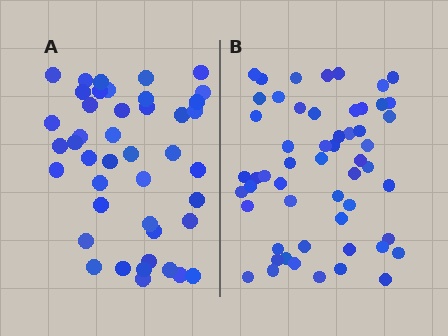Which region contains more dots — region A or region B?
Region B (the right region) has more dots.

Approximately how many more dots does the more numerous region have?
Region B has roughly 12 or so more dots than region A.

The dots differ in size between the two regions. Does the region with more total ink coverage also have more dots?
No. Region A has more total ink coverage because its dots are larger, but region B actually contains more individual dots. Total area can be misleading — the number of items is what matters here.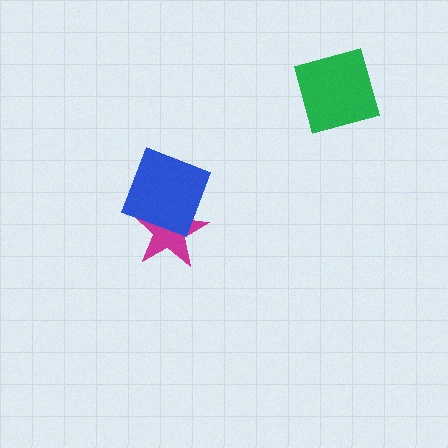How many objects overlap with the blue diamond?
1 object overlaps with the blue diamond.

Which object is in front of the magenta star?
The blue diamond is in front of the magenta star.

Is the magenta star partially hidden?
Yes, it is partially covered by another shape.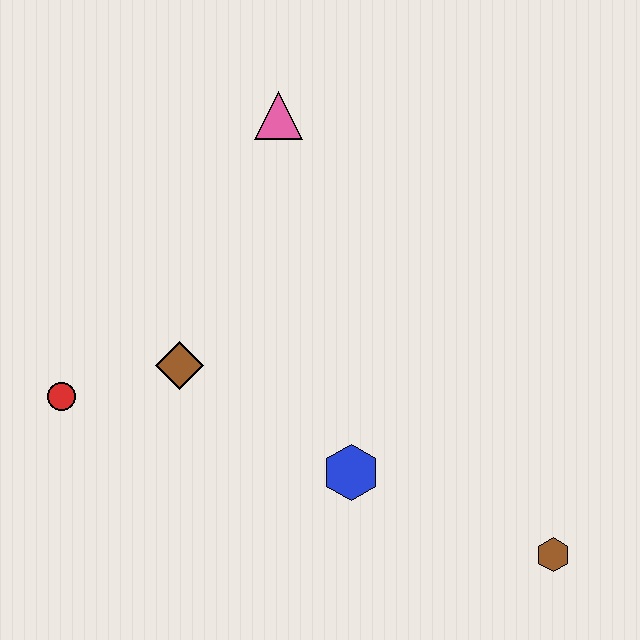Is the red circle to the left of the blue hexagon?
Yes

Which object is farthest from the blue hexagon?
The pink triangle is farthest from the blue hexagon.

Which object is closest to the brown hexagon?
The blue hexagon is closest to the brown hexagon.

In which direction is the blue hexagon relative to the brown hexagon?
The blue hexagon is to the left of the brown hexagon.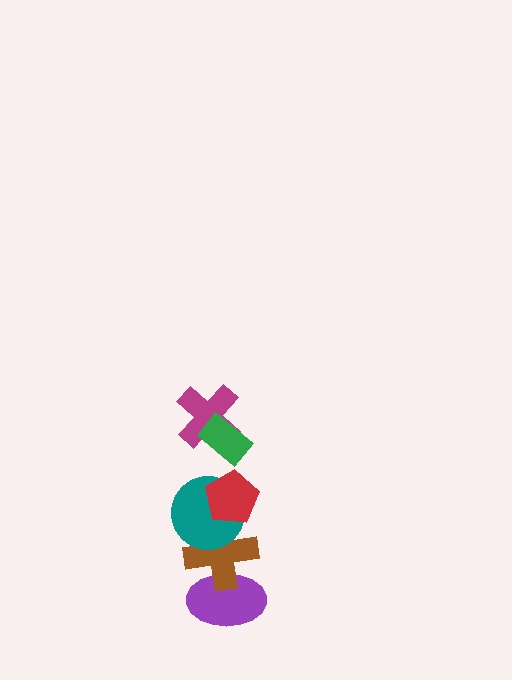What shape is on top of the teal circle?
The red pentagon is on top of the teal circle.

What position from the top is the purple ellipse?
The purple ellipse is 6th from the top.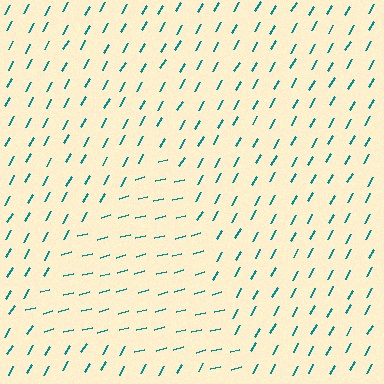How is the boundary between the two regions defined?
The boundary is defined purely by a change in line orientation (approximately 45 degrees difference). All lines are the same color and thickness.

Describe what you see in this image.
The image is filled with small teal line segments. A triangle region in the image has lines oriented differently from the surrounding lines, creating a visible texture boundary.